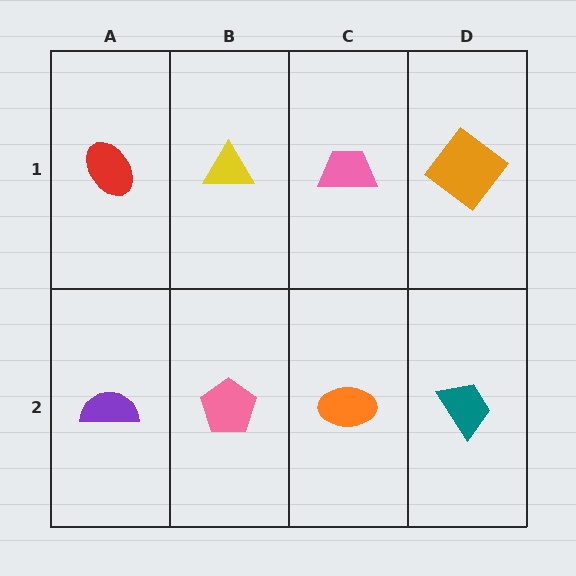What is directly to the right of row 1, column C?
An orange diamond.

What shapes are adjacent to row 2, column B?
A yellow triangle (row 1, column B), a purple semicircle (row 2, column A), an orange ellipse (row 2, column C).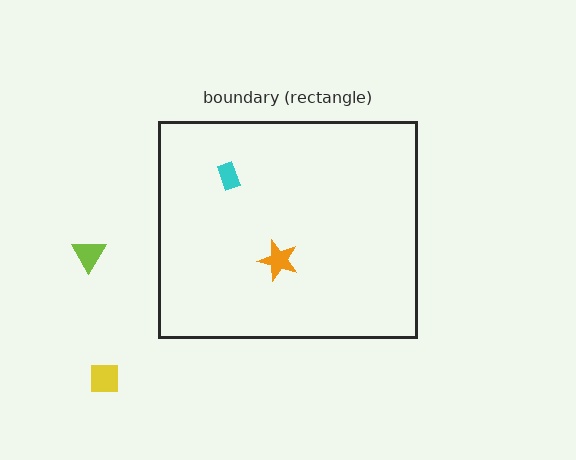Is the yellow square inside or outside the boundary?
Outside.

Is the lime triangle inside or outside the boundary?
Outside.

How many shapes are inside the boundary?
2 inside, 2 outside.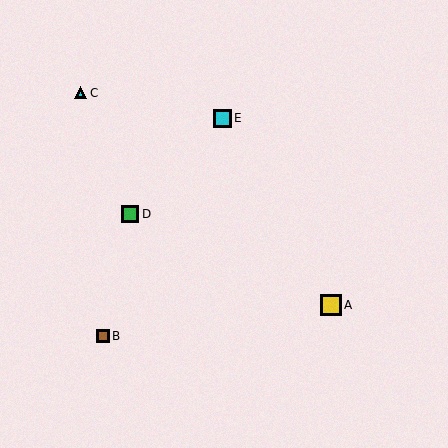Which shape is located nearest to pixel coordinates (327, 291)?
The yellow square (labeled A) at (331, 305) is nearest to that location.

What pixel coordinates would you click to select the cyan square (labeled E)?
Click at (222, 118) to select the cyan square E.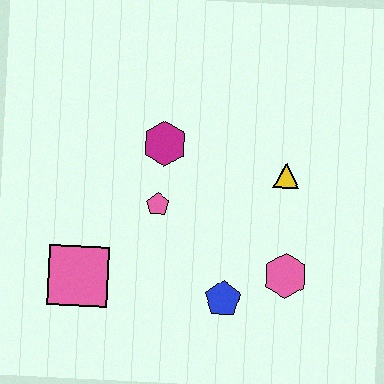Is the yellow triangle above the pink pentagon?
Yes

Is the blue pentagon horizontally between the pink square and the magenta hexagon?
No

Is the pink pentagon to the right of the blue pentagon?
No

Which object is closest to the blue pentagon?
The pink hexagon is closest to the blue pentagon.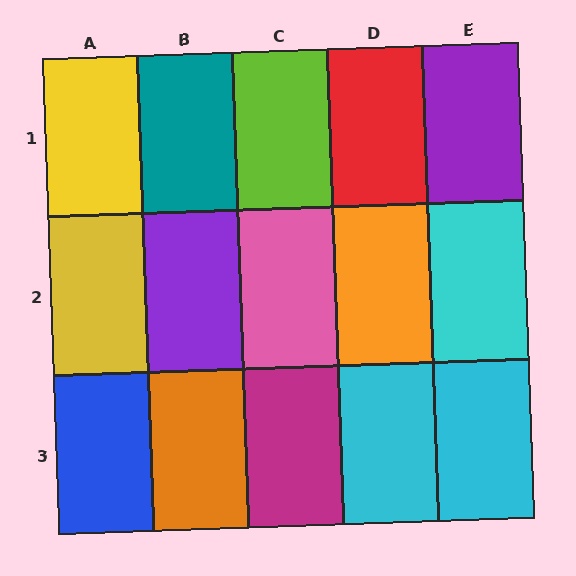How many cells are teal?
1 cell is teal.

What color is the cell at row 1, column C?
Lime.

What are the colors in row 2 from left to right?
Yellow, purple, pink, orange, cyan.